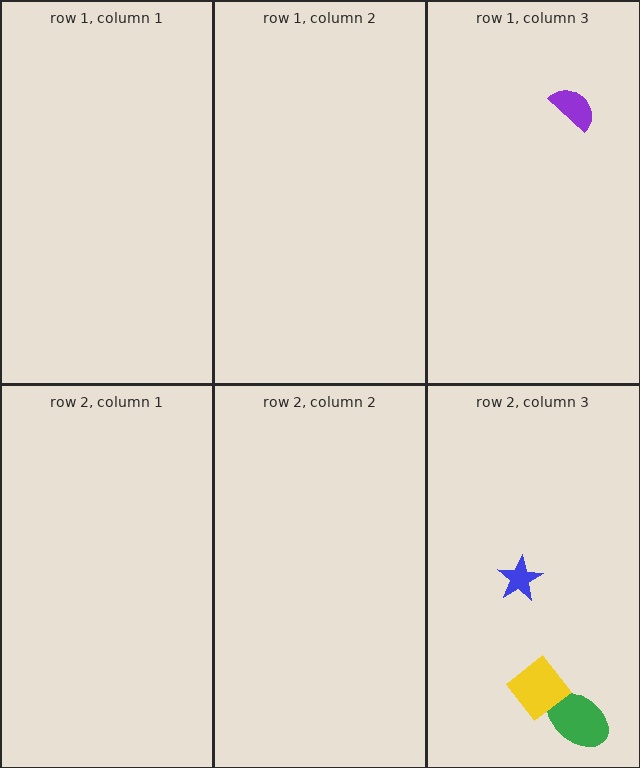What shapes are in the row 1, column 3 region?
The purple semicircle.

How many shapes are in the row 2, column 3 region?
3.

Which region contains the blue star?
The row 2, column 3 region.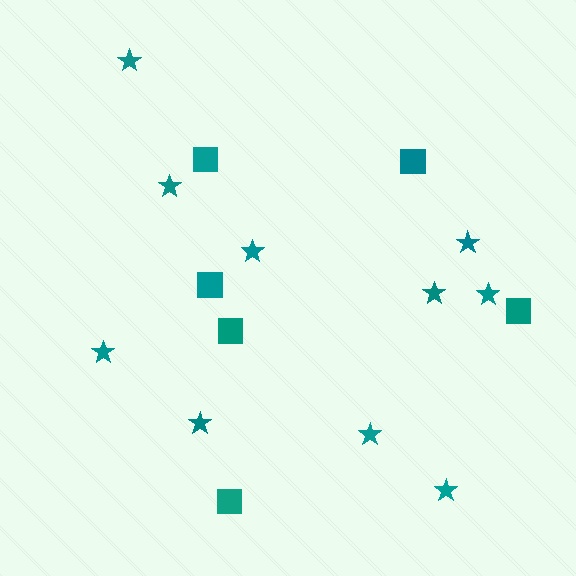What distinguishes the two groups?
There are 2 groups: one group of stars (10) and one group of squares (6).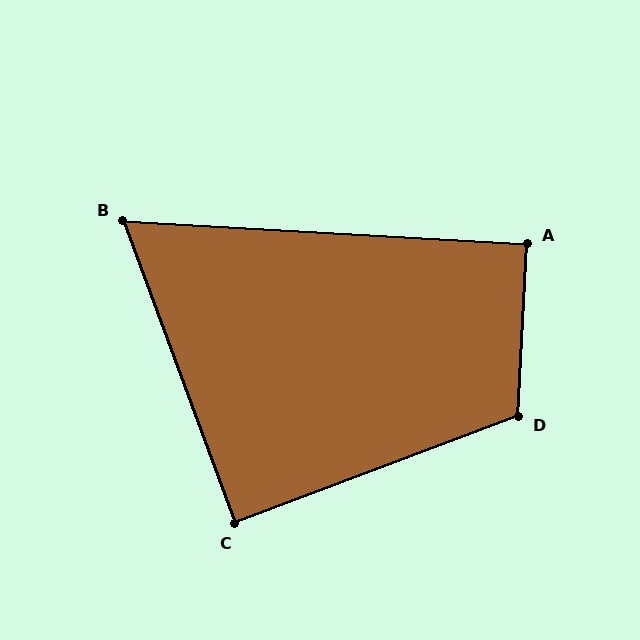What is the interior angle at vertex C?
Approximately 90 degrees (approximately right).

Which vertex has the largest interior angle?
D, at approximately 113 degrees.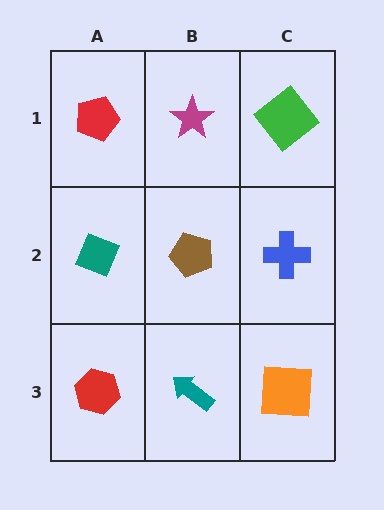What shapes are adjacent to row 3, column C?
A blue cross (row 2, column C), a teal arrow (row 3, column B).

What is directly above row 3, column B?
A brown pentagon.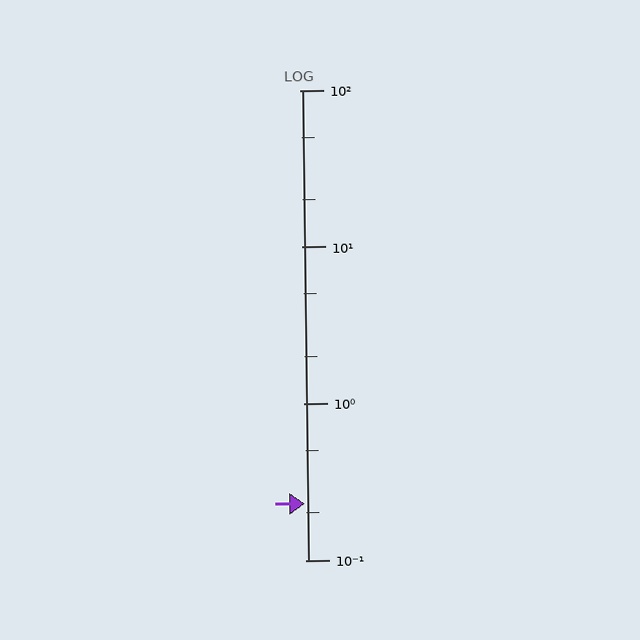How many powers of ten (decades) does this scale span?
The scale spans 3 decades, from 0.1 to 100.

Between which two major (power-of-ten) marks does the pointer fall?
The pointer is between 0.1 and 1.